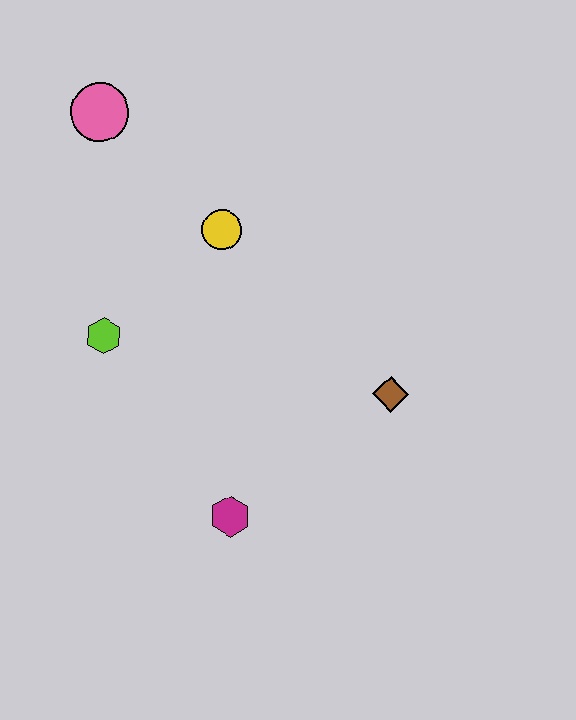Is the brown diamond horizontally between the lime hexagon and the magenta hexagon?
No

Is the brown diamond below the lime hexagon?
Yes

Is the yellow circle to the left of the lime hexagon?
No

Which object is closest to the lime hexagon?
The yellow circle is closest to the lime hexagon.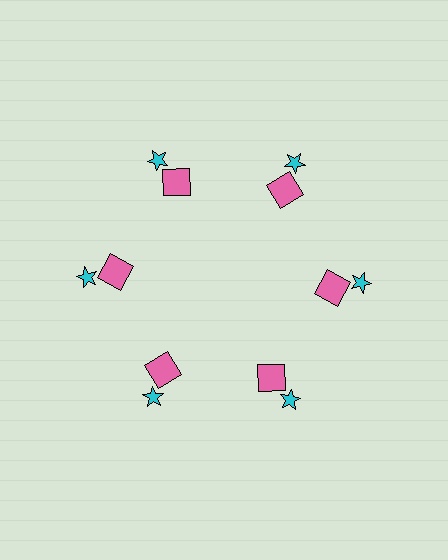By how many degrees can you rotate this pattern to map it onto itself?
The pattern maps onto itself every 60 degrees of rotation.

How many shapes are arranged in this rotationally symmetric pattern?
There are 12 shapes, arranged in 6 groups of 2.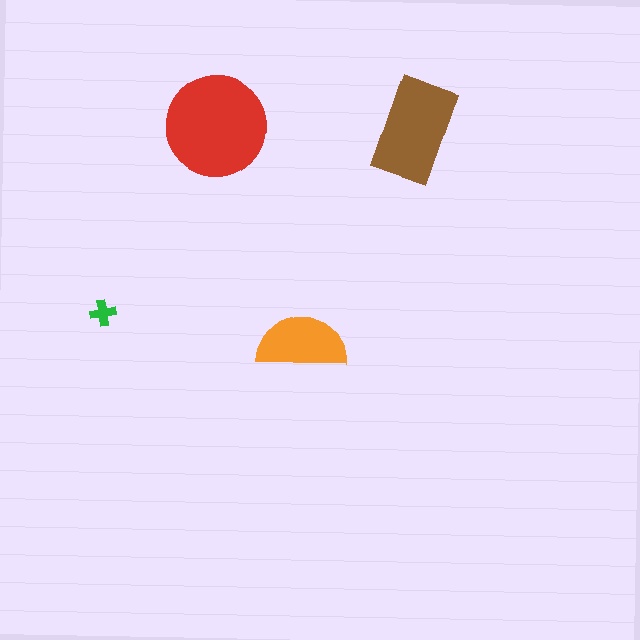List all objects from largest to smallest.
The red circle, the brown rectangle, the orange semicircle, the green cross.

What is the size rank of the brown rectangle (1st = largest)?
2nd.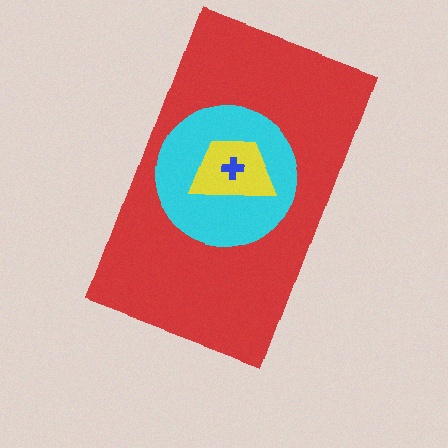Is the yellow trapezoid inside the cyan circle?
Yes.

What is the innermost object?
The blue cross.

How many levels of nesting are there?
4.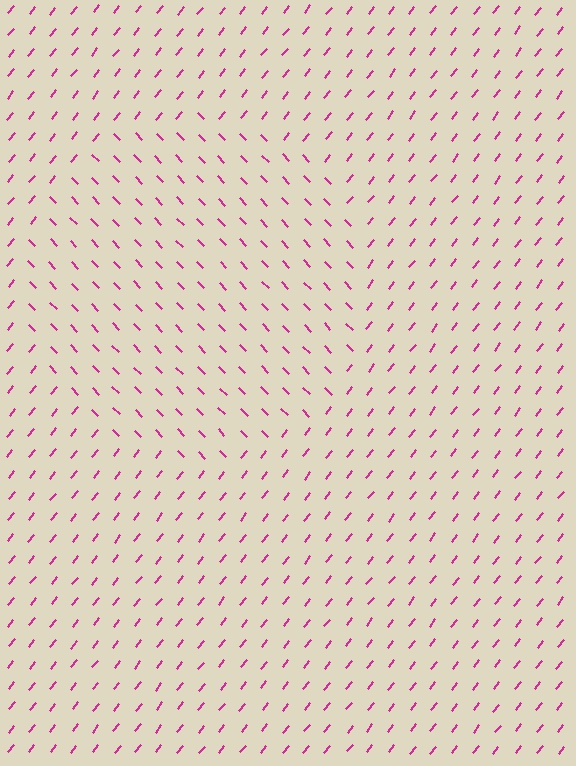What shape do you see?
I see a circle.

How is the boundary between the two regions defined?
The boundary is defined purely by a change in line orientation (approximately 81 degrees difference). All lines are the same color and thickness.